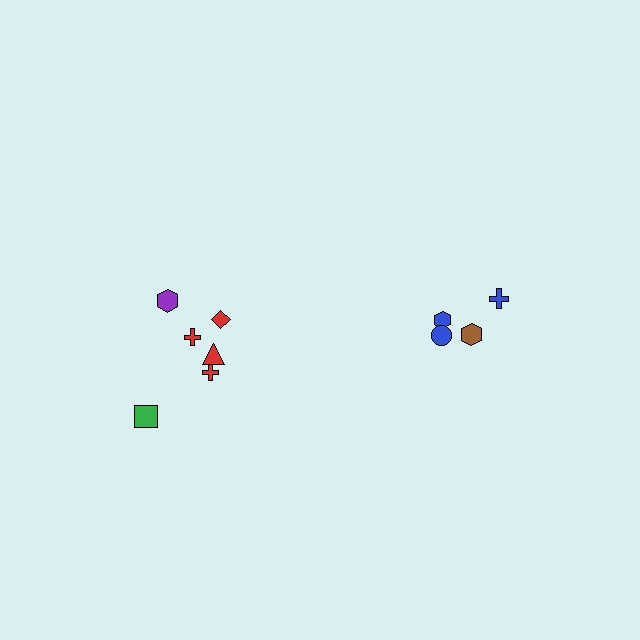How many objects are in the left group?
There are 6 objects.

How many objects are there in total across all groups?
There are 10 objects.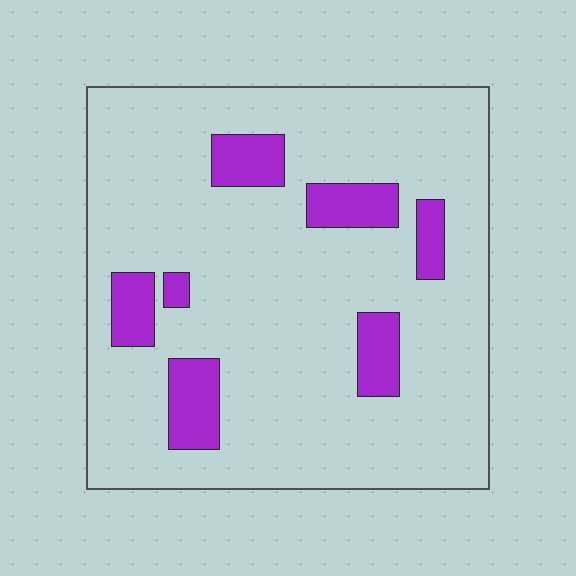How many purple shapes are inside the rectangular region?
7.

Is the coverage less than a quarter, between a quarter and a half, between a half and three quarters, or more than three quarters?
Less than a quarter.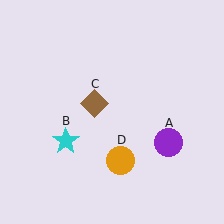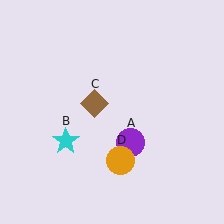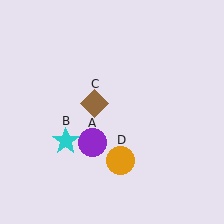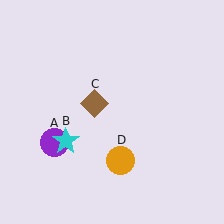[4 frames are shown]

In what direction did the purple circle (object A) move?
The purple circle (object A) moved left.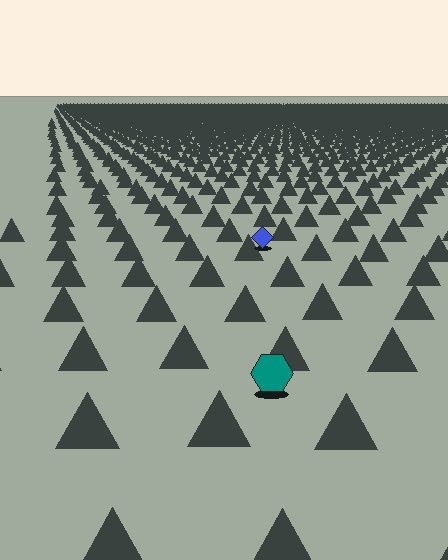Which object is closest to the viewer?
The teal hexagon is closest. The texture marks near it are larger and more spread out.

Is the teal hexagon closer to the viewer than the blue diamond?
Yes. The teal hexagon is closer — you can tell from the texture gradient: the ground texture is coarser near it.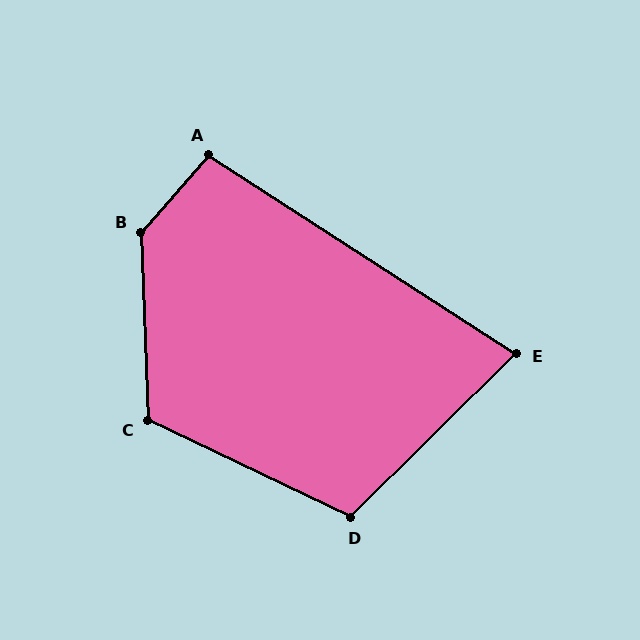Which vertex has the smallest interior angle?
E, at approximately 77 degrees.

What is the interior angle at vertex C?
Approximately 118 degrees (obtuse).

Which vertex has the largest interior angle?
B, at approximately 137 degrees.